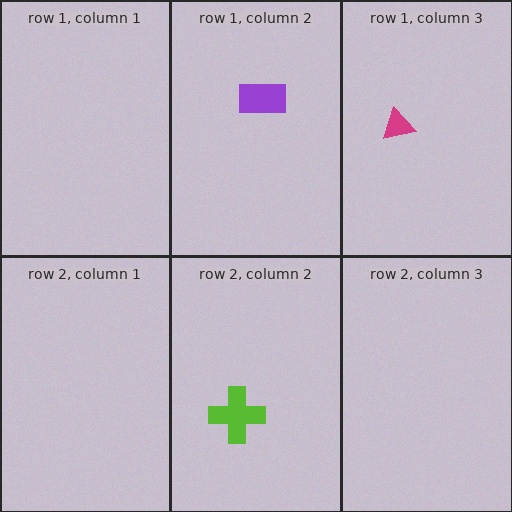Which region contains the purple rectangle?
The row 1, column 2 region.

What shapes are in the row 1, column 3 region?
The magenta triangle.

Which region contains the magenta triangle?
The row 1, column 3 region.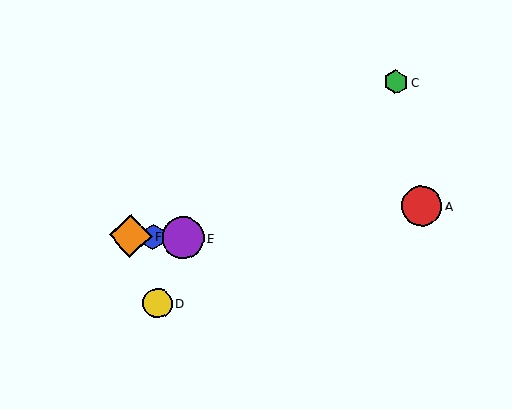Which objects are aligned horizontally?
Objects B, E, F are aligned horizontally.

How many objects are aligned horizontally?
3 objects (B, E, F) are aligned horizontally.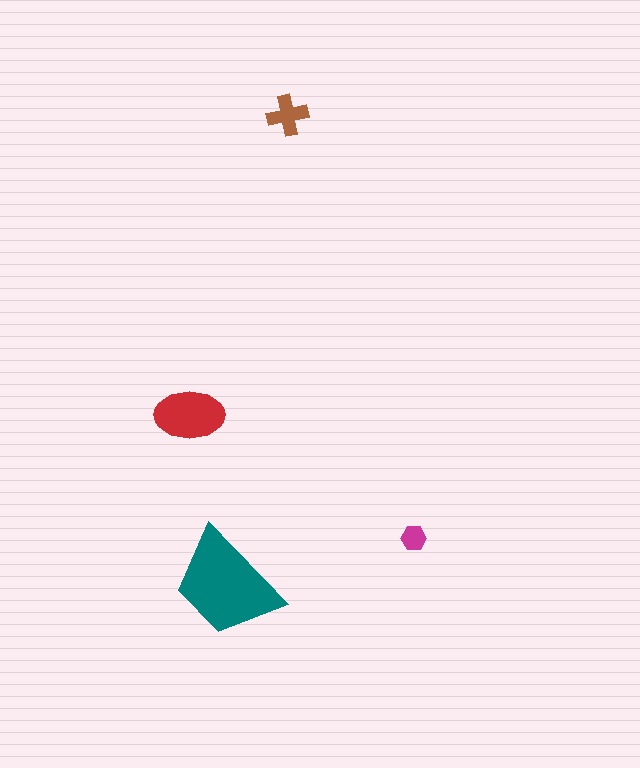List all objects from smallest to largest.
The magenta hexagon, the brown cross, the red ellipse, the teal trapezoid.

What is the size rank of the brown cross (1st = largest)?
3rd.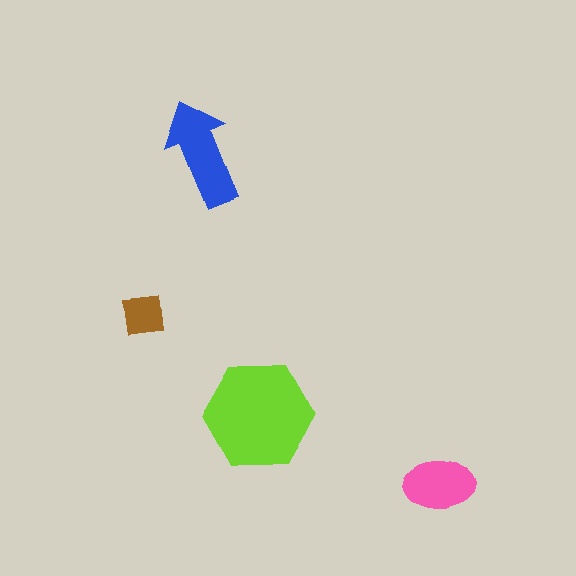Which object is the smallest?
The brown square.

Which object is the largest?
The lime hexagon.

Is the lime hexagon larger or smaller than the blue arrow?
Larger.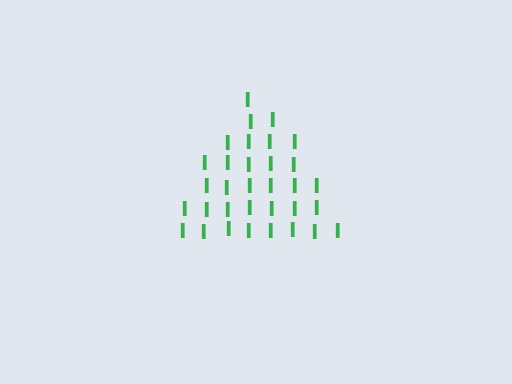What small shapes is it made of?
It is made of small letter I's.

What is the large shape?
The large shape is a triangle.